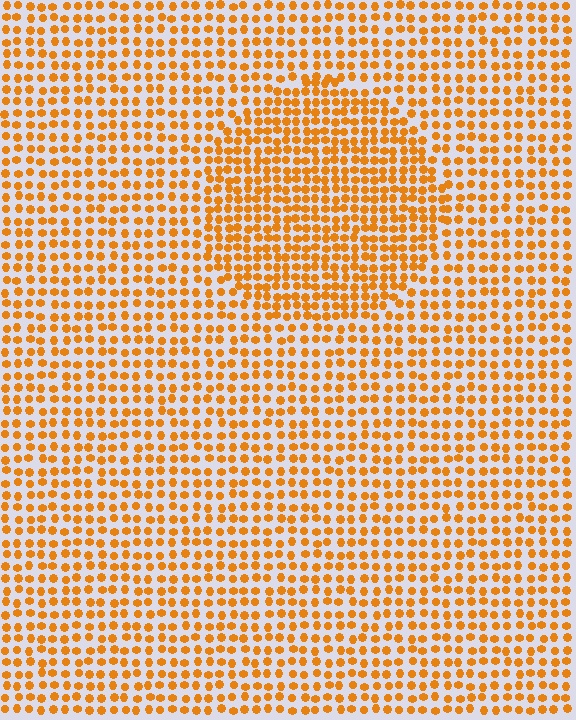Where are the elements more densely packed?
The elements are more densely packed inside the circle boundary.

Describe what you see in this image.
The image contains small orange elements arranged at two different densities. A circle-shaped region is visible where the elements are more densely packed than the surrounding area.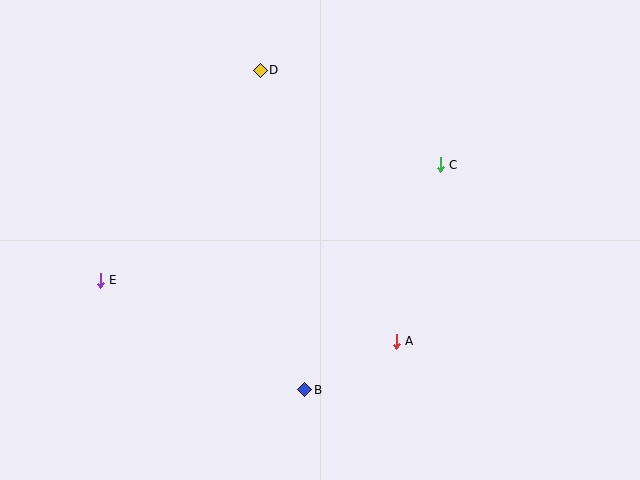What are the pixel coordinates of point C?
Point C is at (440, 165).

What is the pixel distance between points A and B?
The distance between A and B is 103 pixels.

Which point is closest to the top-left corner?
Point D is closest to the top-left corner.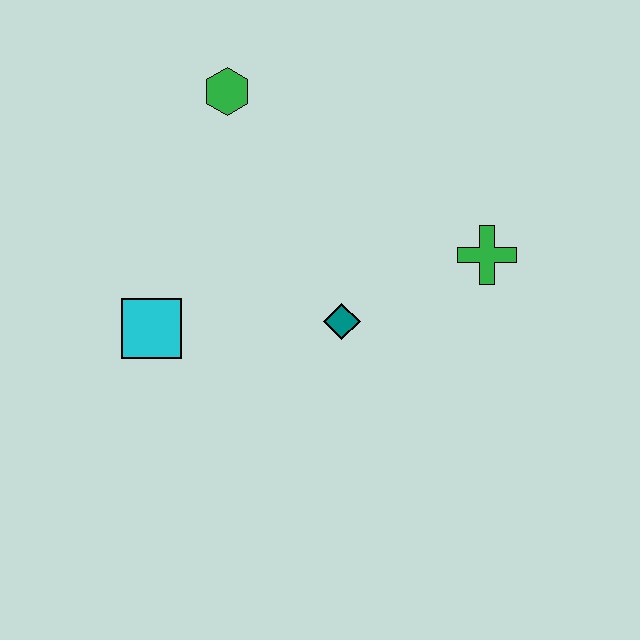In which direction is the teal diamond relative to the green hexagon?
The teal diamond is below the green hexagon.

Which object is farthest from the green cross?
The cyan square is farthest from the green cross.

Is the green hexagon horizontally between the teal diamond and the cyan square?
Yes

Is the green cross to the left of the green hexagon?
No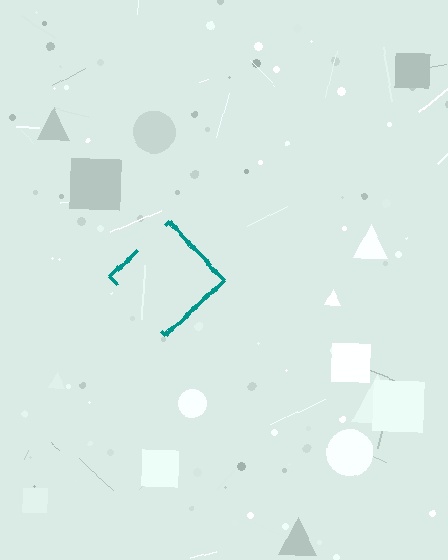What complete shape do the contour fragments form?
The contour fragments form a diamond.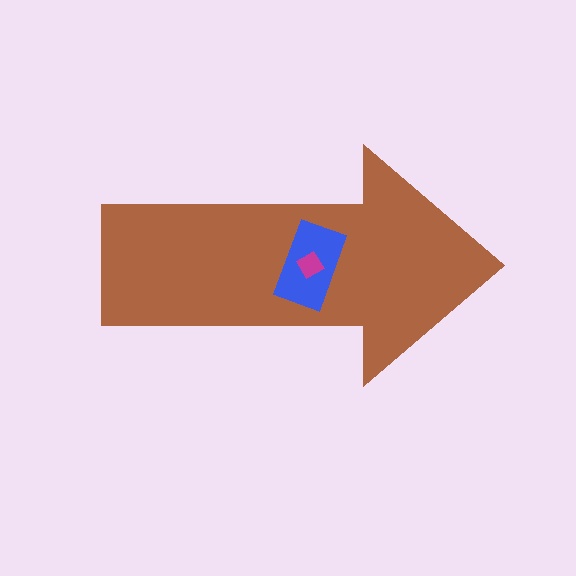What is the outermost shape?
The brown arrow.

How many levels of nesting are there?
3.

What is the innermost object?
The magenta square.